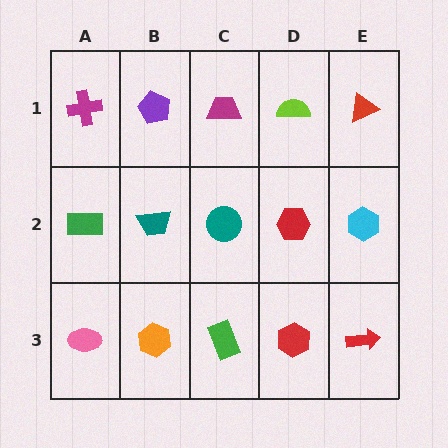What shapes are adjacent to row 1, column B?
A teal trapezoid (row 2, column B), a magenta cross (row 1, column A), a magenta trapezoid (row 1, column C).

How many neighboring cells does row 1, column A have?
2.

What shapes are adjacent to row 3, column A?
A green rectangle (row 2, column A), an orange hexagon (row 3, column B).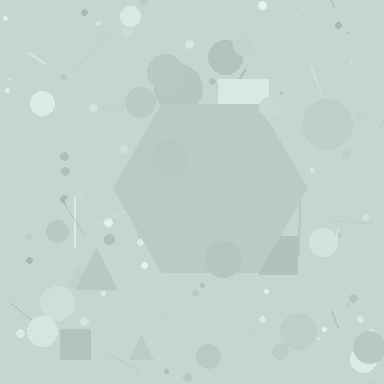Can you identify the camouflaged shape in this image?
The camouflaged shape is a hexagon.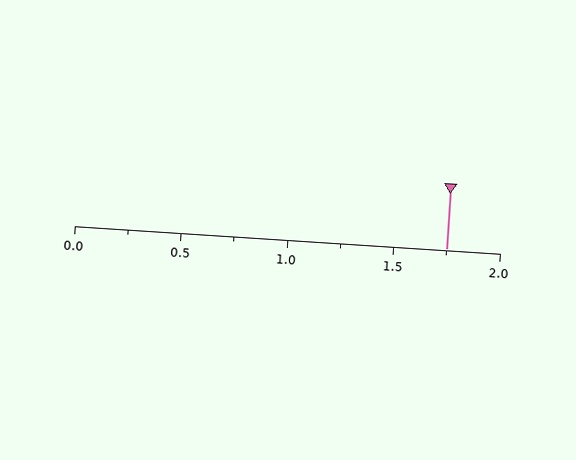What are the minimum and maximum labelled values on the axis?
The axis runs from 0.0 to 2.0.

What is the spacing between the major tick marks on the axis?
The major ticks are spaced 0.5 apart.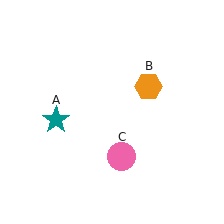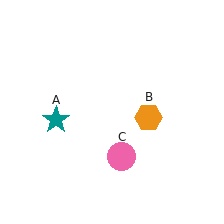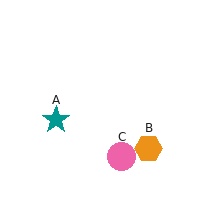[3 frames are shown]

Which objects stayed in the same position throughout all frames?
Teal star (object A) and pink circle (object C) remained stationary.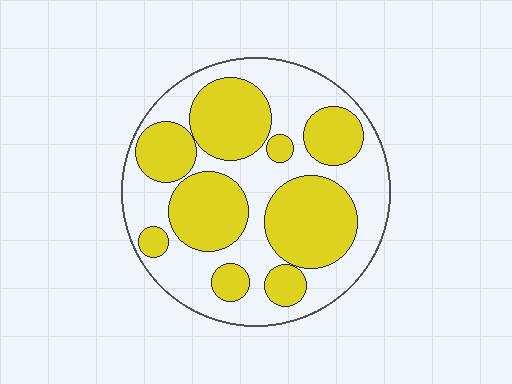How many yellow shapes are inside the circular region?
9.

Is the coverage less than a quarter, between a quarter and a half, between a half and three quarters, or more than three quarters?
Between a quarter and a half.